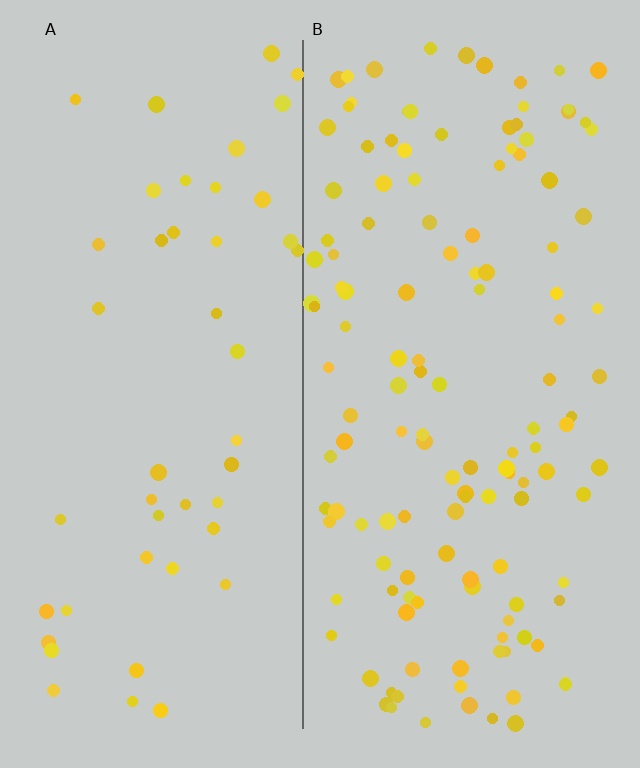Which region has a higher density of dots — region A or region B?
B (the right).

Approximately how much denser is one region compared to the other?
Approximately 2.9× — region B over region A.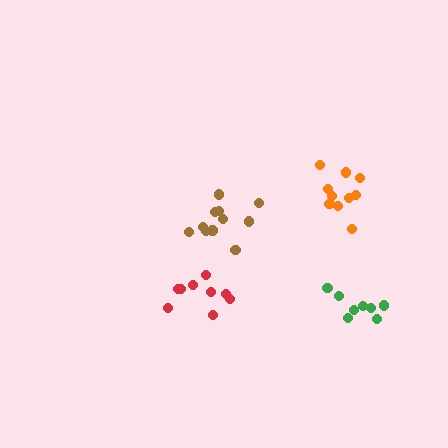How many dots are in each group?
Group 1: 11 dots, Group 2: 9 dots, Group 3: 8 dots, Group 4: 10 dots (38 total).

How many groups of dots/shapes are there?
There are 4 groups.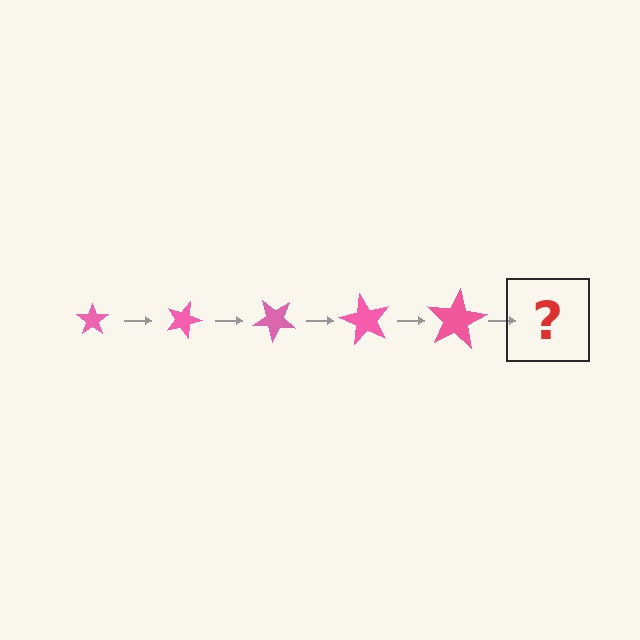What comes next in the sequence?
The next element should be a star, larger than the previous one and rotated 100 degrees from the start.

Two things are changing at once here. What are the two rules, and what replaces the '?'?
The two rules are that the star grows larger each step and it rotates 20 degrees each step. The '?' should be a star, larger than the previous one and rotated 100 degrees from the start.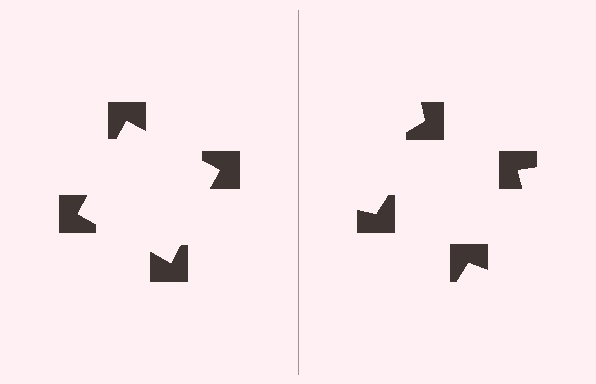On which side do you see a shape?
An illusory square appears on the left side. On the right side the wedge cuts are rotated, so no coherent shape forms.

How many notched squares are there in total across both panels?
8 — 4 on each side.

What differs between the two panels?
The notched squares are positioned identically on both sides; only the wedge orientations differ. On the left they align to a square; on the right they are misaligned.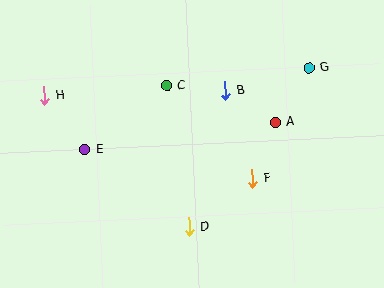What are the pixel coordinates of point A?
Point A is at (275, 123).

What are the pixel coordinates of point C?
Point C is at (166, 86).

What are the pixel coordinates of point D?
Point D is at (189, 227).